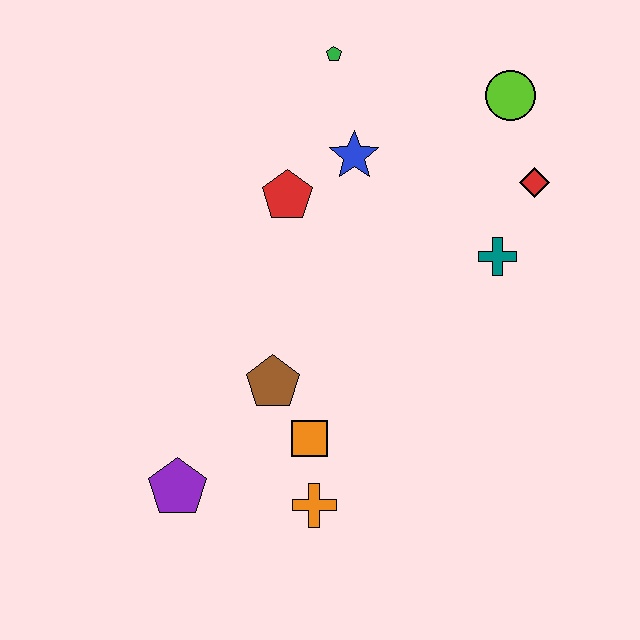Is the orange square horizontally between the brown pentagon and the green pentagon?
Yes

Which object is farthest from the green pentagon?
The purple pentagon is farthest from the green pentagon.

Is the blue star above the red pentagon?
Yes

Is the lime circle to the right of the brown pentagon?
Yes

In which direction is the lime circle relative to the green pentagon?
The lime circle is to the right of the green pentagon.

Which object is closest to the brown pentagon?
The orange square is closest to the brown pentagon.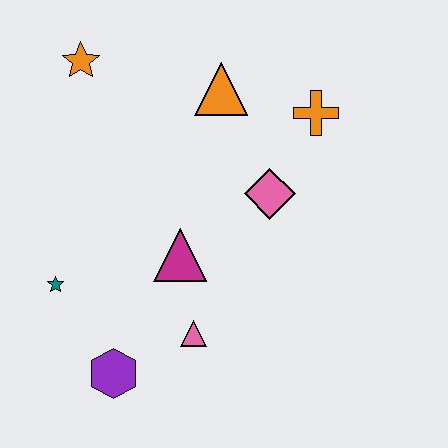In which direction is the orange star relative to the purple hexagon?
The orange star is above the purple hexagon.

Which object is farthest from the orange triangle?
The purple hexagon is farthest from the orange triangle.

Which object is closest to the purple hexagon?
The pink triangle is closest to the purple hexagon.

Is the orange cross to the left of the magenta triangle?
No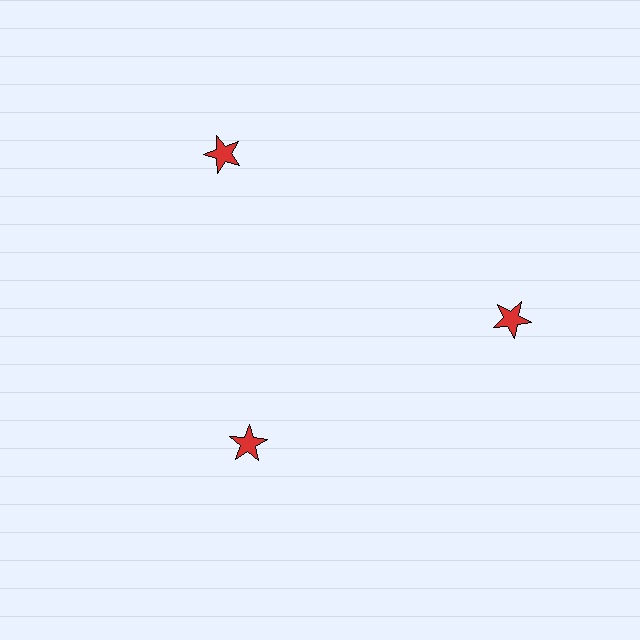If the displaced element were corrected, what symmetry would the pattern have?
It would have 3-fold rotational symmetry — the pattern would map onto itself every 120 degrees.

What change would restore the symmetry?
The symmetry would be restored by moving it outward, back onto the ring so that all 3 stars sit at equal angles and equal distance from the center.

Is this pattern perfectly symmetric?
No. The 3 red stars are arranged in a ring, but one element near the 7 o'clock position is pulled inward toward the center, breaking the 3-fold rotational symmetry.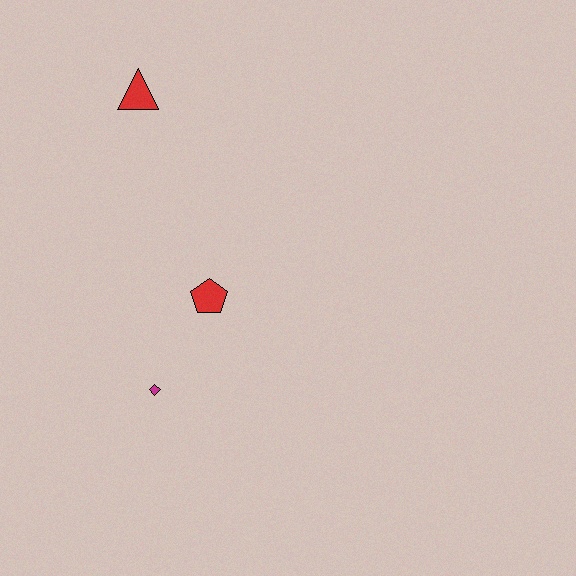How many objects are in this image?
There are 3 objects.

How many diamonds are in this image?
There is 1 diamond.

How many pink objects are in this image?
There are no pink objects.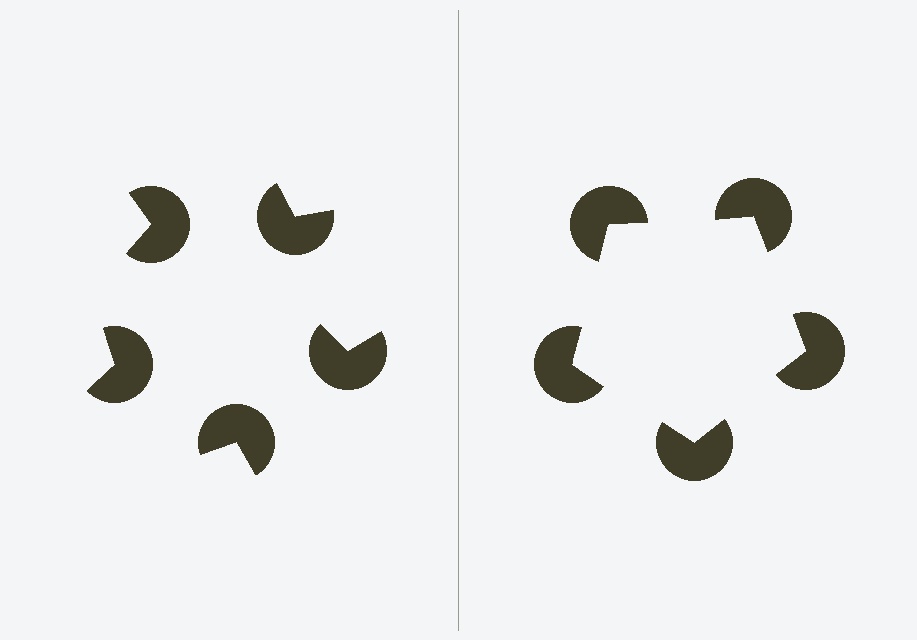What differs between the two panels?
The pac-man discs are positioned identically on both sides; only the wedge orientations differ. On the right they align to a pentagon; on the left they are misaligned.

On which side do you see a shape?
An illusory pentagon appears on the right side. On the left side the wedge cuts are rotated, so no coherent shape forms.